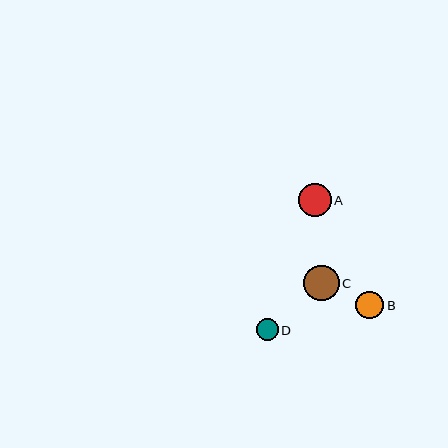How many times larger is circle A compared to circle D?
Circle A is approximately 1.5 times the size of circle D.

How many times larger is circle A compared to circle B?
Circle A is approximately 1.2 times the size of circle B.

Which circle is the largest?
Circle C is the largest with a size of approximately 36 pixels.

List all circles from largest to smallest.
From largest to smallest: C, A, B, D.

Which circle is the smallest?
Circle D is the smallest with a size of approximately 22 pixels.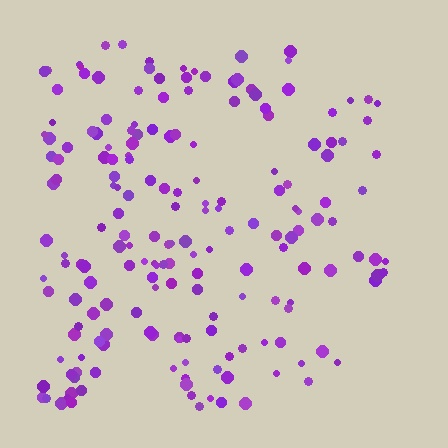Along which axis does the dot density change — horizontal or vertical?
Horizontal.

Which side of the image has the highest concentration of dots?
The left.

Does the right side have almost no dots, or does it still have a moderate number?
Still a moderate number, just noticeably fewer than the left.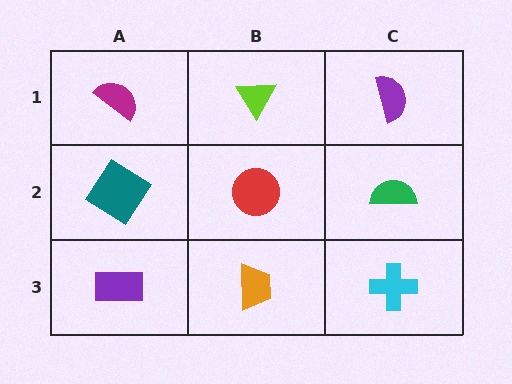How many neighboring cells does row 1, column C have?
2.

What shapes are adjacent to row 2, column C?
A purple semicircle (row 1, column C), a cyan cross (row 3, column C), a red circle (row 2, column B).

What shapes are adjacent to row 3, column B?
A red circle (row 2, column B), a purple rectangle (row 3, column A), a cyan cross (row 3, column C).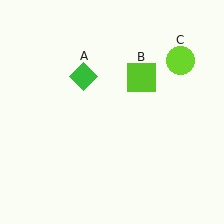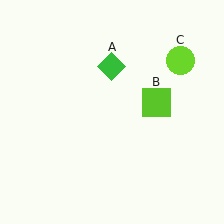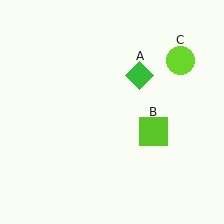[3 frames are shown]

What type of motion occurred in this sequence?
The green diamond (object A), lime square (object B) rotated clockwise around the center of the scene.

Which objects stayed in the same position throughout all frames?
Lime circle (object C) remained stationary.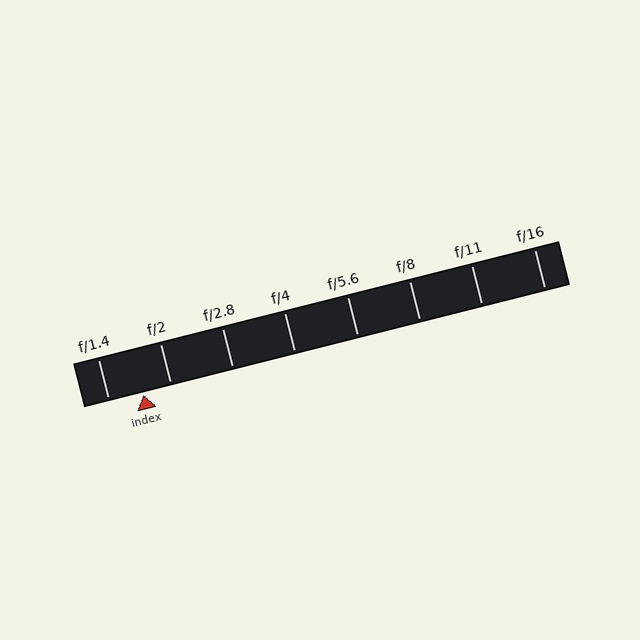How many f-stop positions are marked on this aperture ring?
There are 8 f-stop positions marked.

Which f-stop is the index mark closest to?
The index mark is closest to f/2.